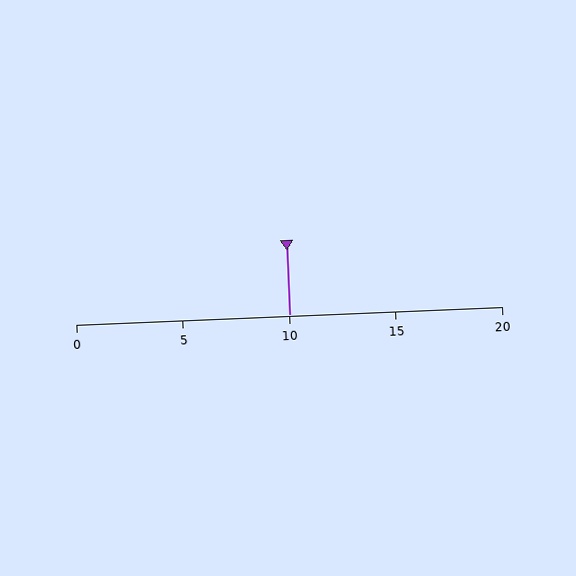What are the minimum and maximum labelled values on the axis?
The axis runs from 0 to 20.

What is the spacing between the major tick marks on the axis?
The major ticks are spaced 5 apart.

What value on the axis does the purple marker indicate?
The marker indicates approximately 10.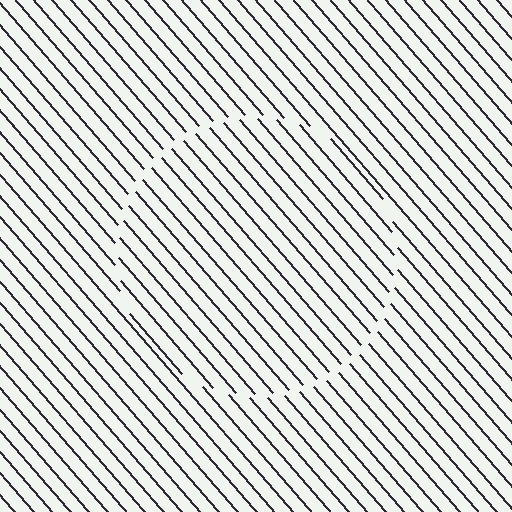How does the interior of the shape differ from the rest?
The interior of the shape contains the same grating, shifted by half a period — the contour is defined by the phase discontinuity where line-ends from the inner and outer gratings abut.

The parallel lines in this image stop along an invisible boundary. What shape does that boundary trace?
An illusory circle. The interior of the shape contains the same grating, shifted by half a period — the contour is defined by the phase discontinuity where line-ends from the inner and outer gratings abut.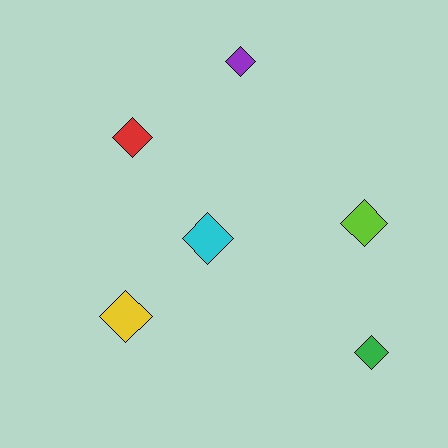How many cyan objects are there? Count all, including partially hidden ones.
There is 1 cyan object.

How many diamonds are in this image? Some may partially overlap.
There are 6 diamonds.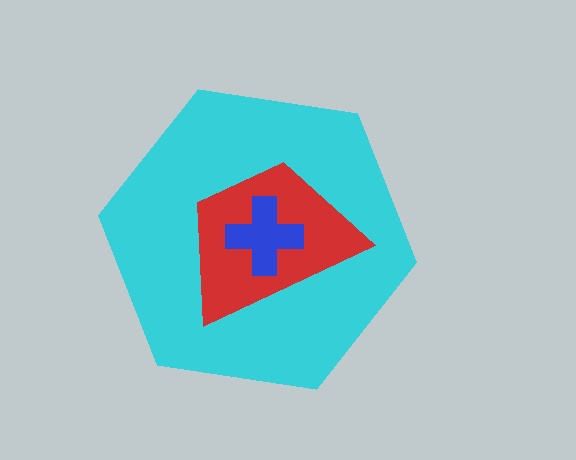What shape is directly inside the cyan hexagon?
The red trapezoid.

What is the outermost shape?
The cyan hexagon.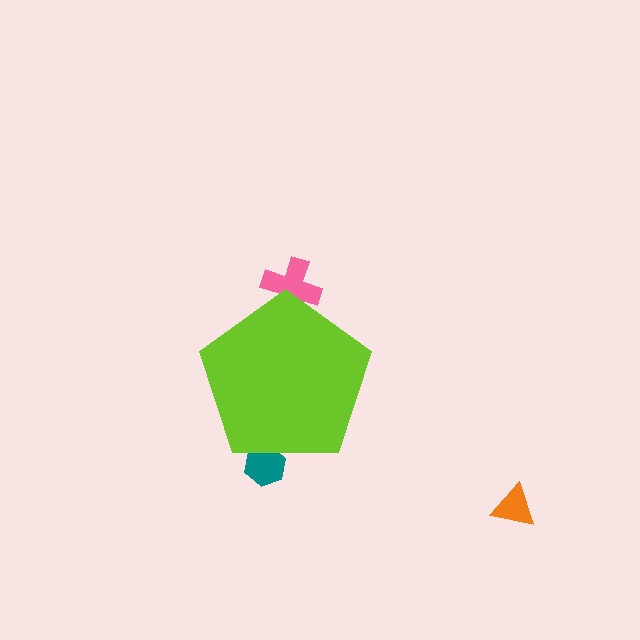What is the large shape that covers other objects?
A lime pentagon.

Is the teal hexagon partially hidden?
Yes, the teal hexagon is partially hidden behind the lime pentagon.